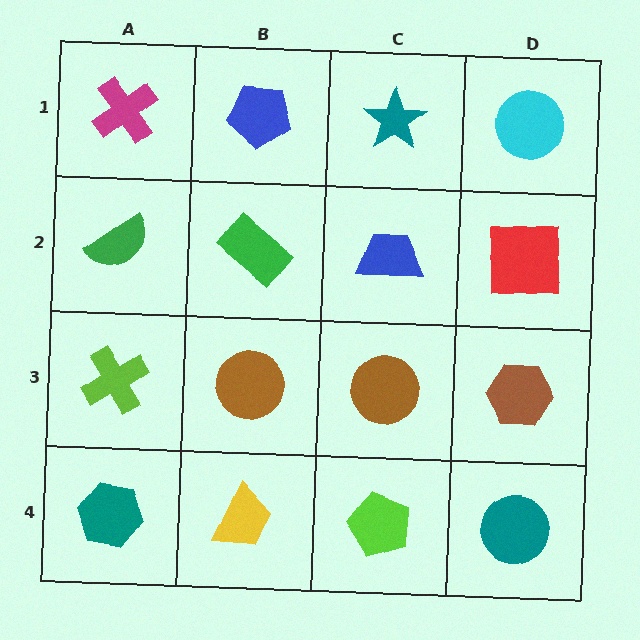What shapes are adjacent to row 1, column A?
A green semicircle (row 2, column A), a blue pentagon (row 1, column B).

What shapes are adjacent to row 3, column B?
A green rectangle (row 2, column B), a yellow trapezoid (row 4, column B), a lime cross (row 3, column A), a brown circle (row 3, column C).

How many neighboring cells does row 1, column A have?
2.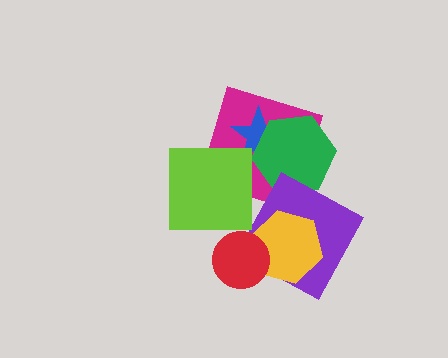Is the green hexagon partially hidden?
No, no other shape covers it.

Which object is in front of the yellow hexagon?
The red circle is in front of the yellow hexagon.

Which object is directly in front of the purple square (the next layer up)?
The yellow hexagon is directly in front of the purple square.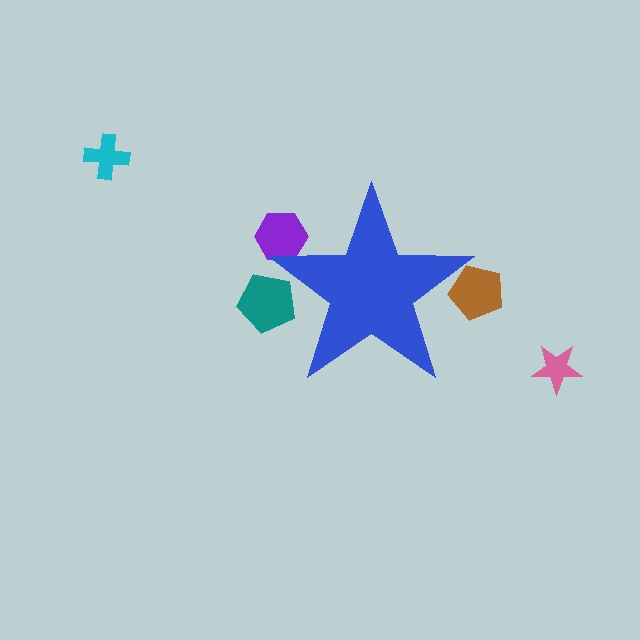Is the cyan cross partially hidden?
No, the cyan cross is fully visible.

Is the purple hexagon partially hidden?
Yes, the purple hexagon is partially hidden behind the blue star.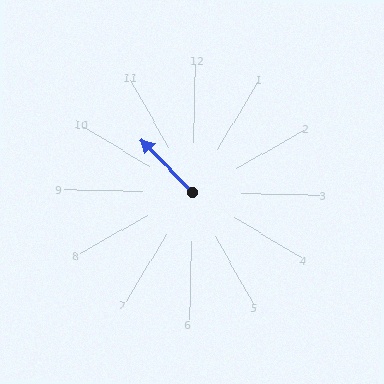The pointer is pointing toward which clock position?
Roughly 10 o'clock.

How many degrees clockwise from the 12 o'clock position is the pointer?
Approximately 315 degrees.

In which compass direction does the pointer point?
Northwest.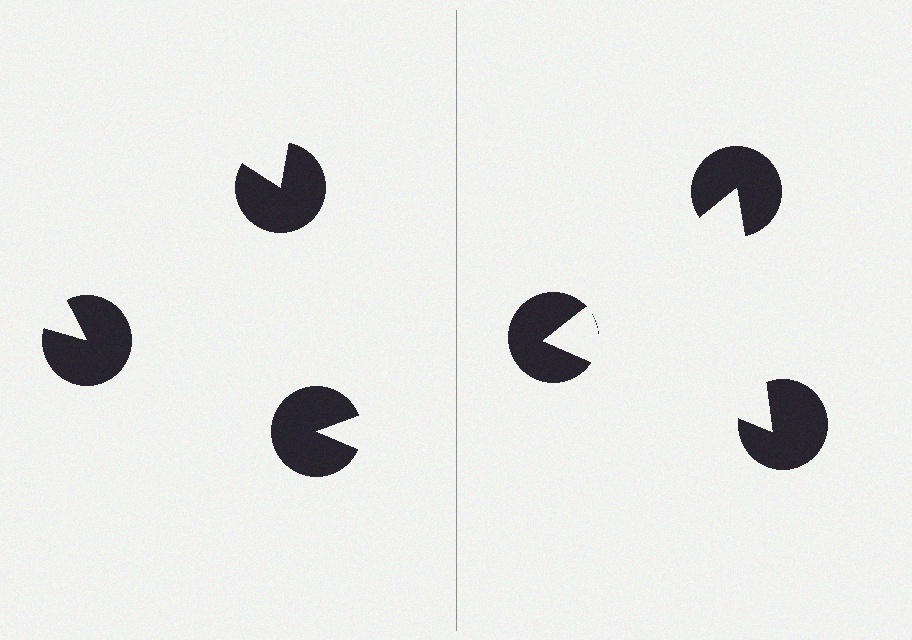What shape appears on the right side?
An illusory triangle.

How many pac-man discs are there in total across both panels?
6 — 3 on each side.